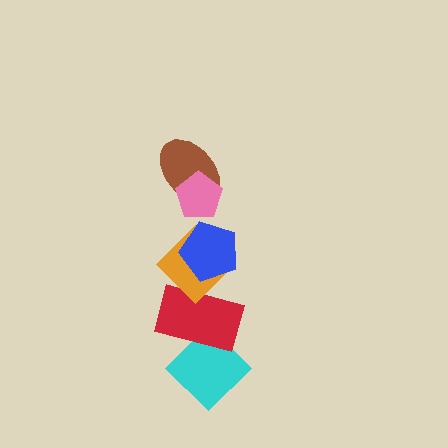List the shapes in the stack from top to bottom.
From top to bottom: the pink pentagon, the brown ellipse, the blue pentagon, the orange diamond, the red rectangle, the cyan diamond.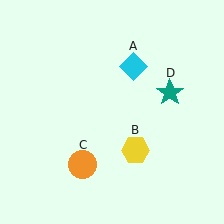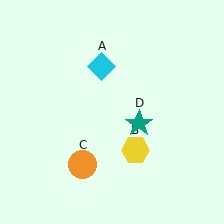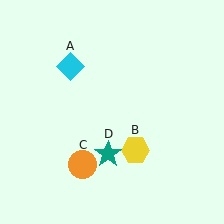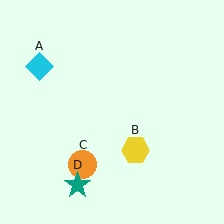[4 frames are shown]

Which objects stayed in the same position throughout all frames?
Yellow hexagon (object B) and orange circle (object C) remained stationary.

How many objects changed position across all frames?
2 objects changed position: cyan diamond (object A), teal star (object D).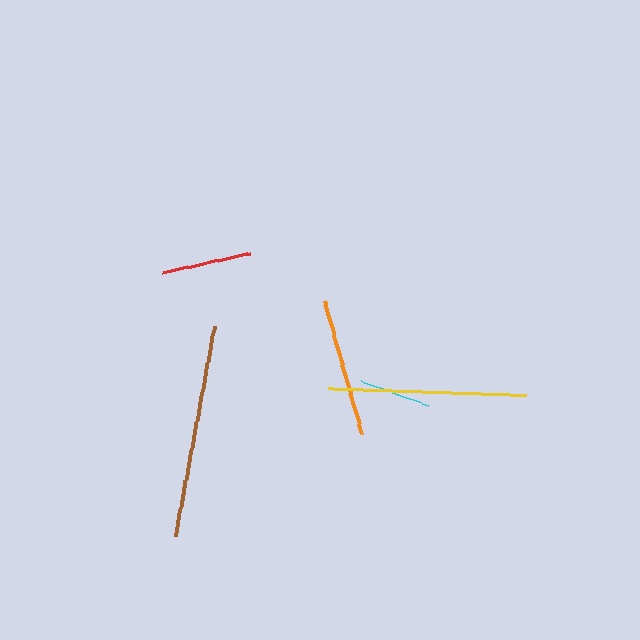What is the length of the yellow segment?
The yellow segment is approximately 198 pixels long.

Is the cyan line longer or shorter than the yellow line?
The yellow line is longer than the cyan line.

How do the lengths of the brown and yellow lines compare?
The brown and yellow lines are approximately the same length.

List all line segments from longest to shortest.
From longest to shortest: brown, yellow, orange, red, cyan.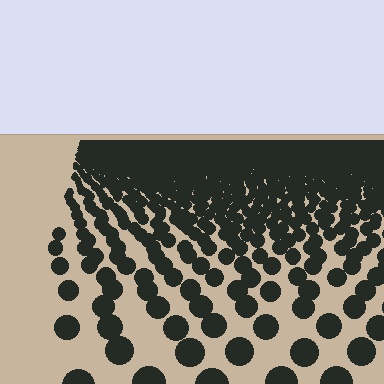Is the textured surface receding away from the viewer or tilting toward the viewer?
The surface is receding away from the viewer. Texture elements get smaller and denser toward the top.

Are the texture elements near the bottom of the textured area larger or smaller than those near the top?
Larger. Near the bottom, elements are closer to the viewer and appear at a bigger on-screen size.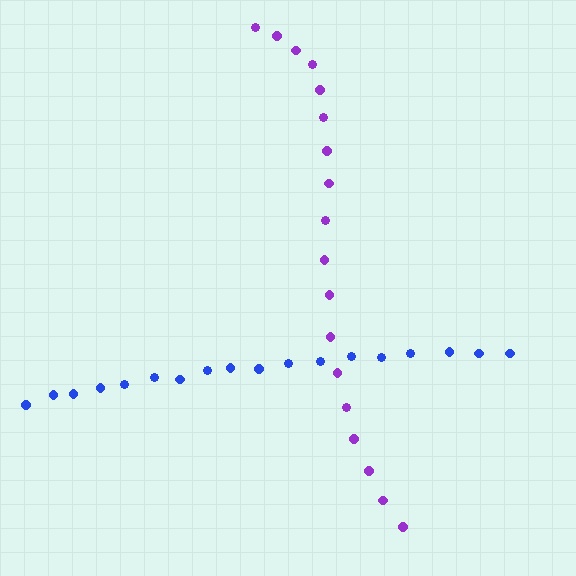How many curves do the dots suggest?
There are 2 distinct paths.